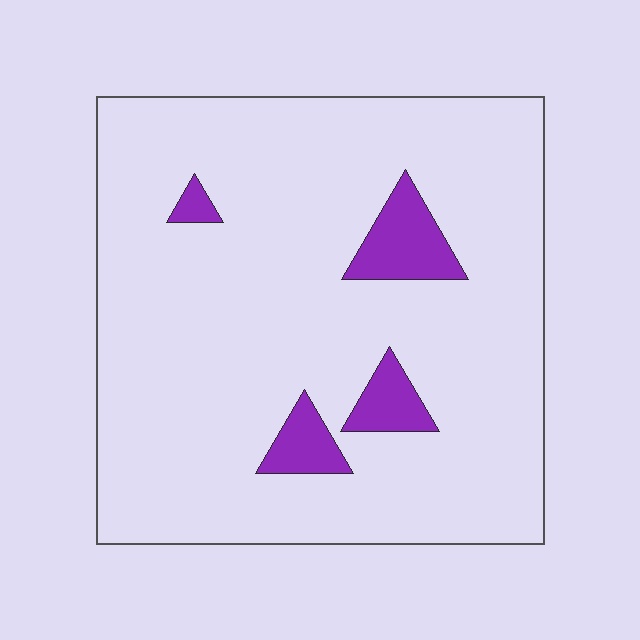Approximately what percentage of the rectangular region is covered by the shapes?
Approximately 10%.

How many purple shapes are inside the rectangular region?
4.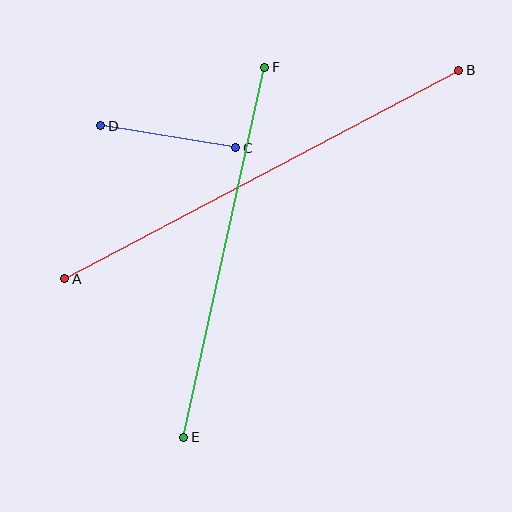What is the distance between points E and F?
The distance is approximately 379 pixels.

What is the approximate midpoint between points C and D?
The midpoint is at approximately (168, 137) pixels.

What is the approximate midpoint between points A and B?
The midpoint is at approximately (262, 175) pixels.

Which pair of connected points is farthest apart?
Points A and B are farthest apart.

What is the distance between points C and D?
The distance is approximately 137 pixels.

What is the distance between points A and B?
The distance is approximately 446 pixels.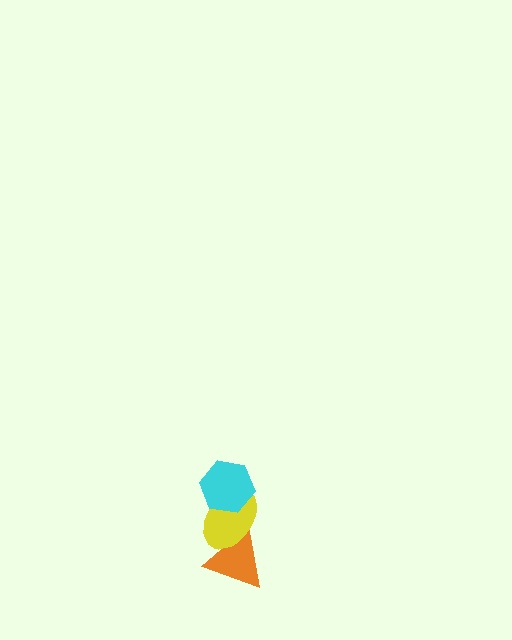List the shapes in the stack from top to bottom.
From top to bottom: the cyan hexagon, the yellow ellipse, the orange triangle.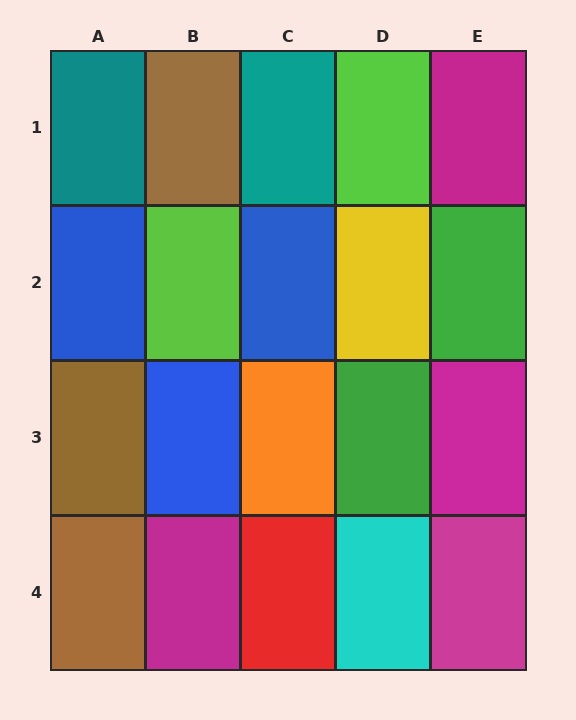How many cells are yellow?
1 cell is yellow.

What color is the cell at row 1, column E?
Magenta.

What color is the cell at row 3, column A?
Brown.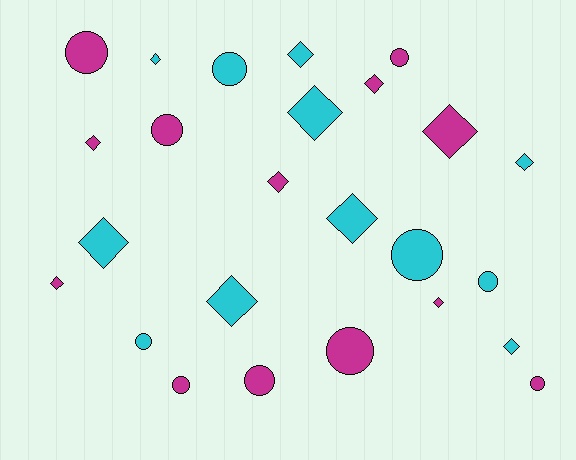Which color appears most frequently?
Magenta, with 13 objects.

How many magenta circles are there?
There are 7 magenta circles.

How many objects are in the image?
There are 25 objects.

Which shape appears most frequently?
Diamond, with 14 objects.